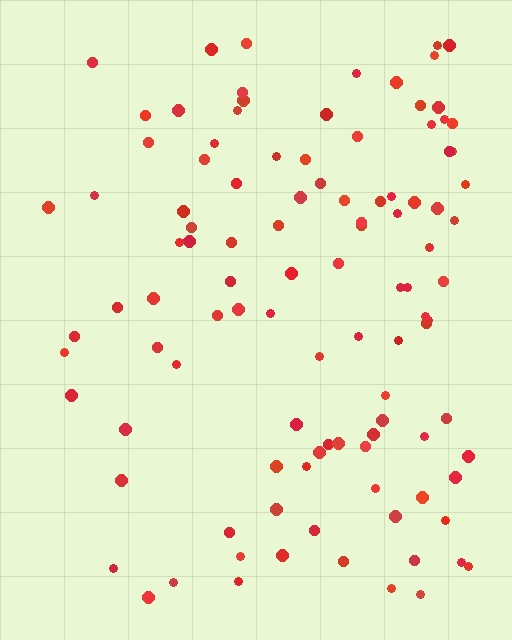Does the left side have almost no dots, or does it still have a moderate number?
Still a moderate number, just noticeably fewer than the right.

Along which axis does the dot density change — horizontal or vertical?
Horizontal.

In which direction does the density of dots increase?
From left to right, with the right side densest.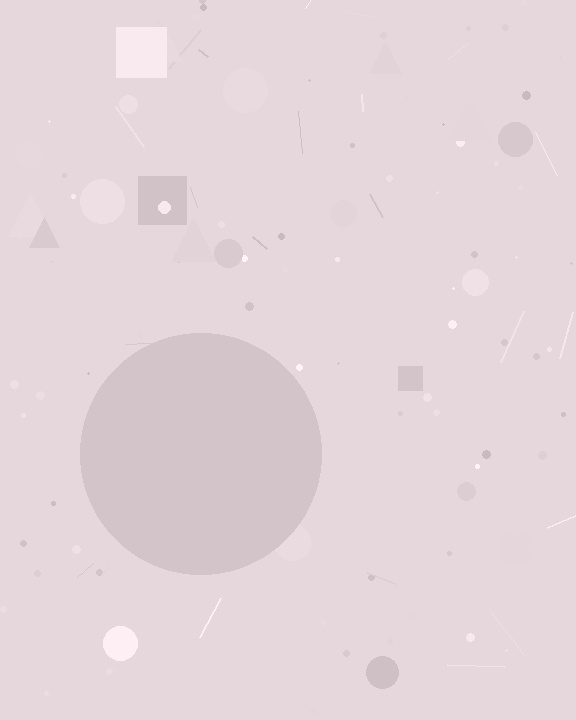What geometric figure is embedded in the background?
A circle is embedded in the background.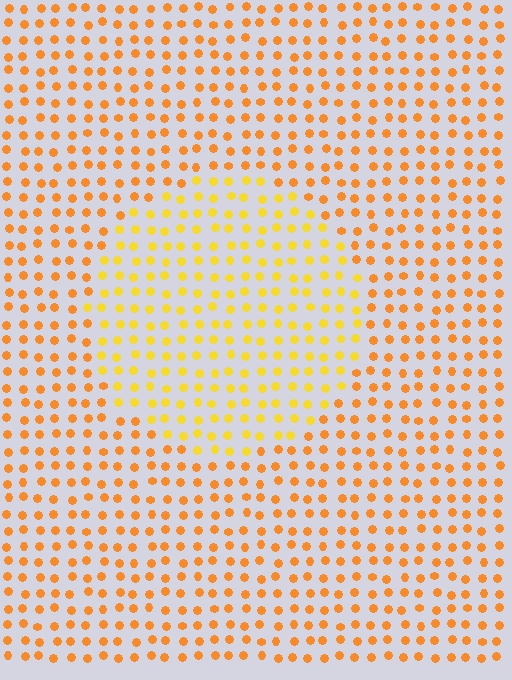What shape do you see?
I see a circle.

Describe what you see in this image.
The image is filled with small orange elements in a uniform arrangement. A circle-shaped region is visible where the elements are tinted to a slightly different hue, forming a subtle color boundary.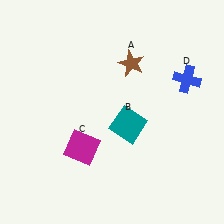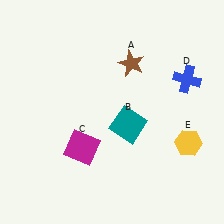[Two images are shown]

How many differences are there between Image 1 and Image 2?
There is 1 difference between the two images.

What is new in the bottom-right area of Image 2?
A yellow hexagon (E) was added in the bottom-right area of Image 2.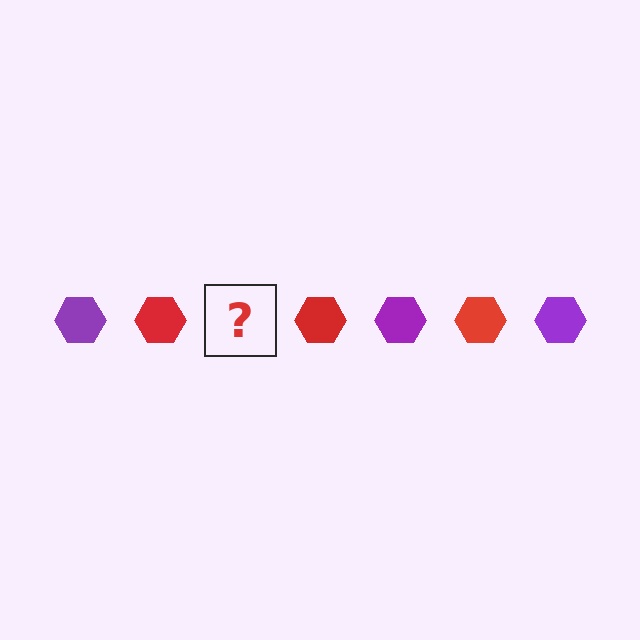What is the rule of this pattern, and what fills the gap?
The rule is that the pattern cycles through purple, red hexagons. The gap should be filled with a purple hexagon.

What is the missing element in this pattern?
The missing element is a purple hexagon.